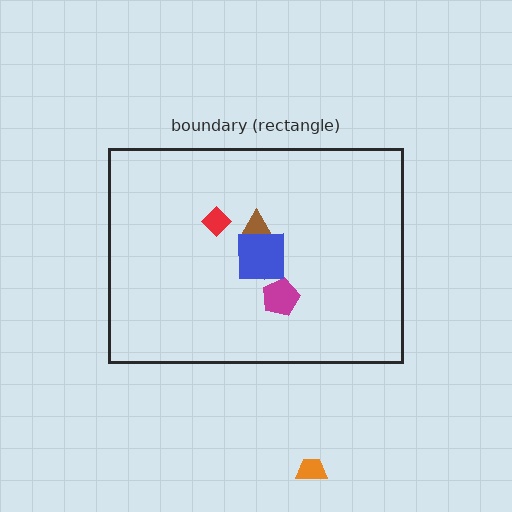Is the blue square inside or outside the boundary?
Inside.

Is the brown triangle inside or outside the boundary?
Inside.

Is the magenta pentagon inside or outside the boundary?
Inside.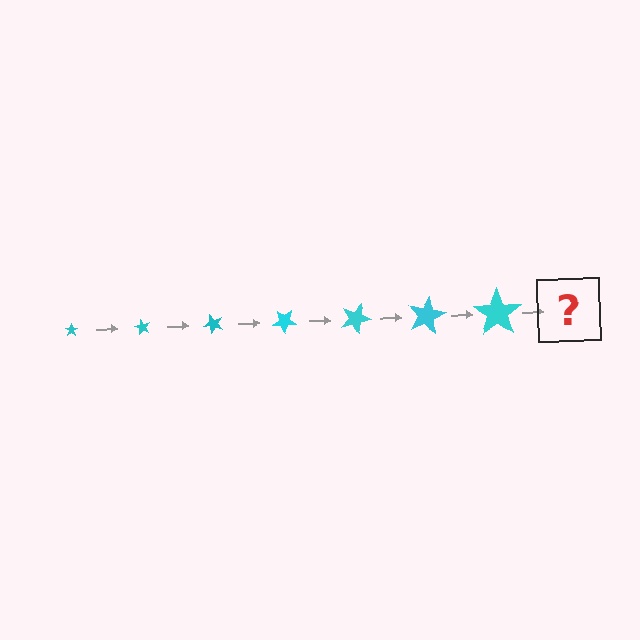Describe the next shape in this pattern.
It should be a star, larger than the previous one and rotated 420 degrees from the start.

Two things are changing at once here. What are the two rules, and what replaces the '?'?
The two rules are that the star grows larger each step and it rotates 60 degrees each step. The '?' should be a star, larger than the previous one and rotated 420 degrees from the start.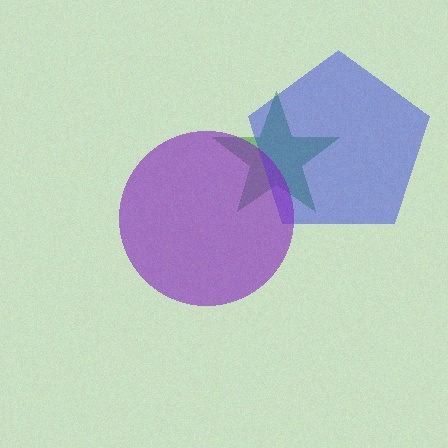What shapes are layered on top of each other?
The layered shapes are: a green star, a blue pentagon, a purple circle.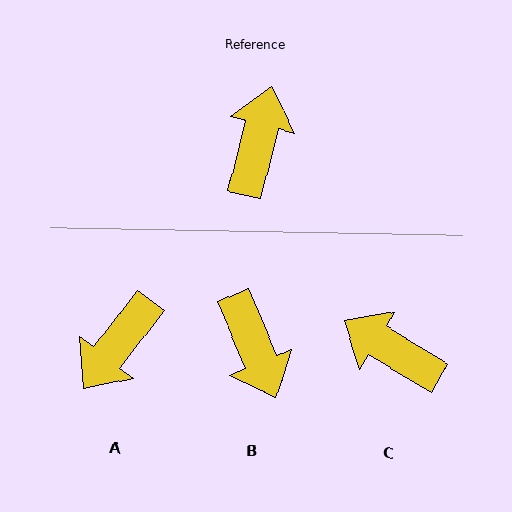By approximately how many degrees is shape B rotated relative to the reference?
Approximately 143 degrees clockwise.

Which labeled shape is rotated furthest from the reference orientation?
A, about 156 degrees away.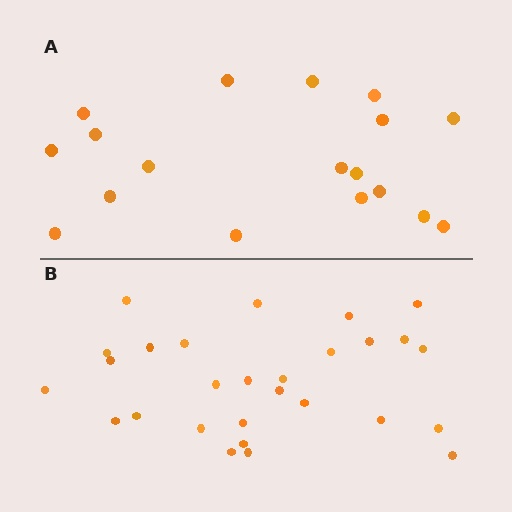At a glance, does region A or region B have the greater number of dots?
Region B (the bottom region) has more dots.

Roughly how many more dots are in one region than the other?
Region B has roughly 10 or so more dots than region A.